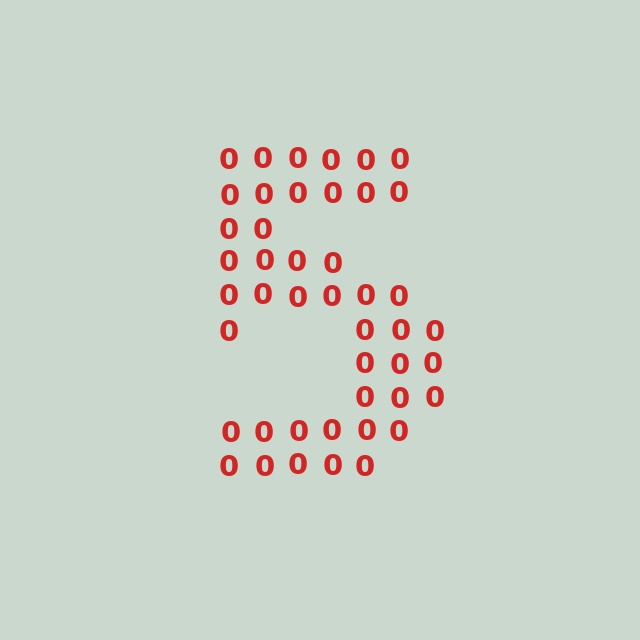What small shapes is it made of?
It is made of small digit 0's.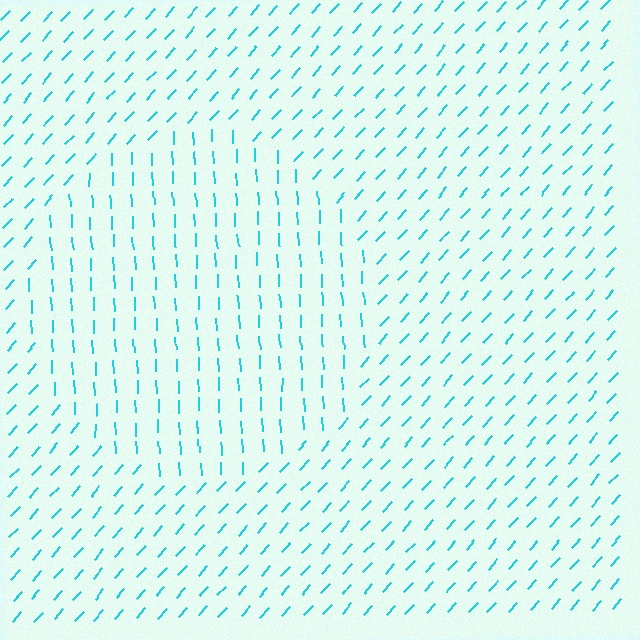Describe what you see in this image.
The image is filled with small cyan line segments. A circle region in the image has lines oriented differently from the surrounding lines, creating a visible texture boundary.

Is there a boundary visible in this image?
Yes, there is a texture boundary formed by a change in line orientation.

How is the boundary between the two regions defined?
The boundary is defined purely by a change in line orientation (approximately 45 degrees difference). All lines are the same color and thickness.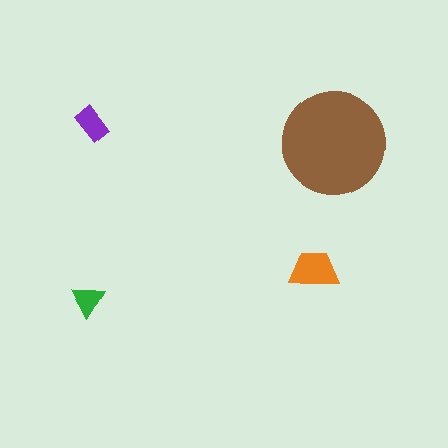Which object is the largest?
The brown circle.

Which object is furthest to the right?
The brown circle is rightmost.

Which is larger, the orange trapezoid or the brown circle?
The brown circle.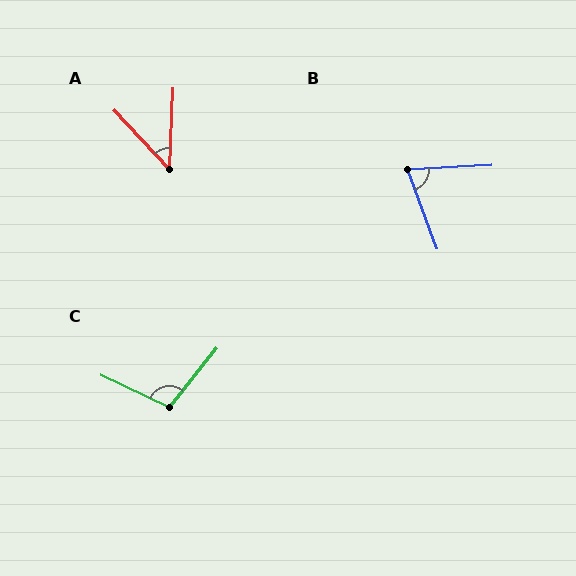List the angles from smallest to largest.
A (46°), B (73°), C (103°).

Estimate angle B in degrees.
Approximately 73 degrees.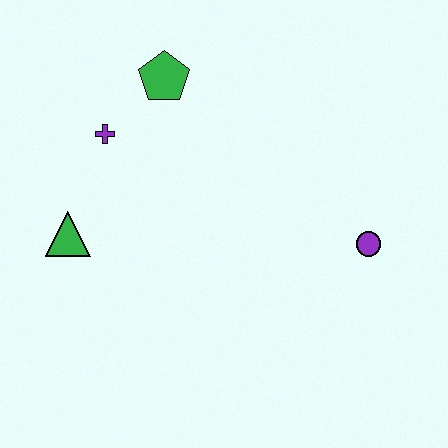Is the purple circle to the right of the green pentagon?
Yes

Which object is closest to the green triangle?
The purple cross is closest to the green triangle.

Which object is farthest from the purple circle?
The green triangle is farthest from the purple circle.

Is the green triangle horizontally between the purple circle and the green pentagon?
No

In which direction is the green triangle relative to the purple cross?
The green triangle is below the purple cross.